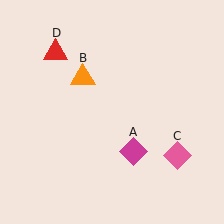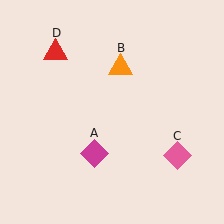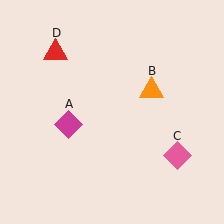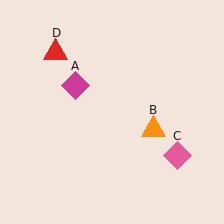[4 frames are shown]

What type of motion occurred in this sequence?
The magenta diamond (object A), orange triangle (object B) rotated clockwise around the center of the scene.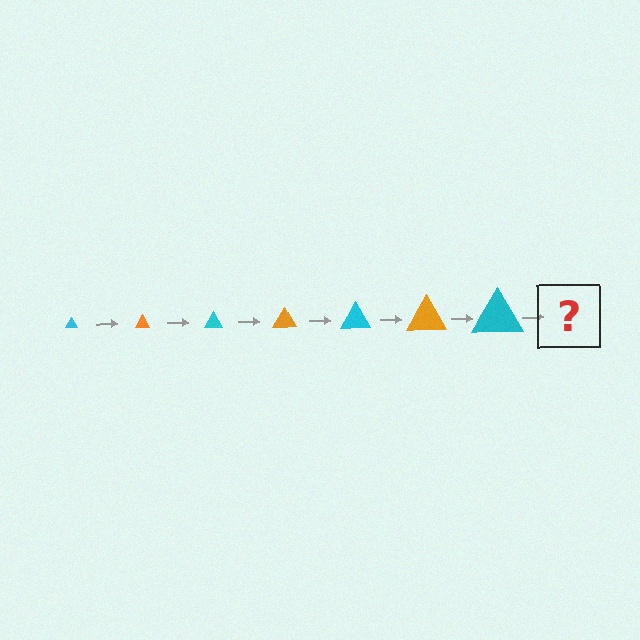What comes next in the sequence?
The next element should be an orange triangle, larger than the previous one.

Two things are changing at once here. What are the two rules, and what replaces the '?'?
The two rules are that the triangle grows larger each step and the color cycles through cyan and orange. The '?' should be an orange triangle, larger than the previous one.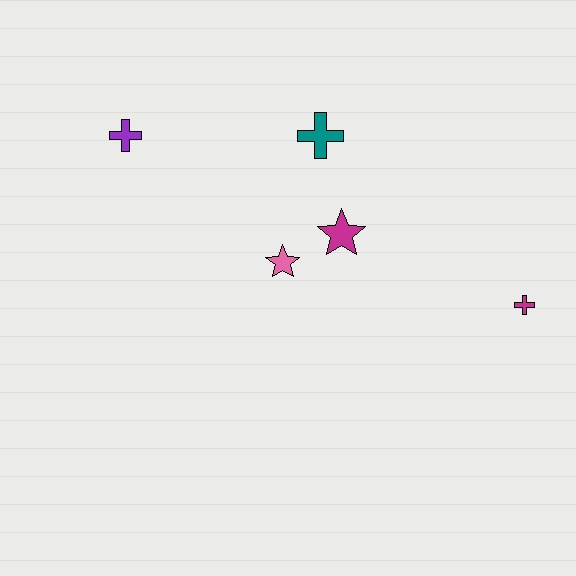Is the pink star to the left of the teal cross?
Yes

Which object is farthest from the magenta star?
The purple cross is farthest from the magenta star.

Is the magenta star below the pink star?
No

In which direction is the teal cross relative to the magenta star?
The teal cross is above the magenta star.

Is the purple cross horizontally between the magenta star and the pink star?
No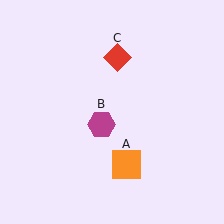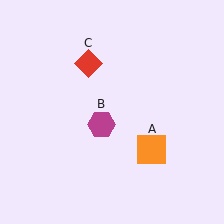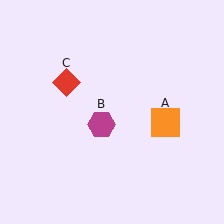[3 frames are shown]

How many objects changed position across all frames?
2 objects changed position: orange square (object A), red diamond (object C).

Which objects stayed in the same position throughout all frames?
Magenta hexagon (object B) remained stationary.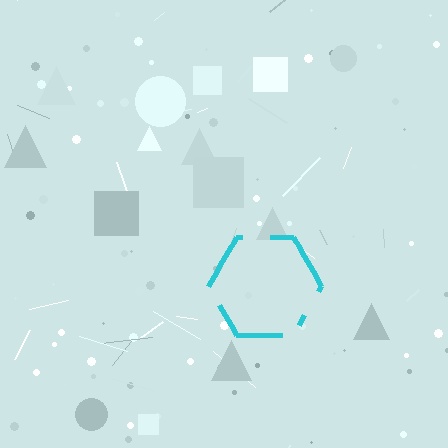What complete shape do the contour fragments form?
The contour fragments form a hexagon.